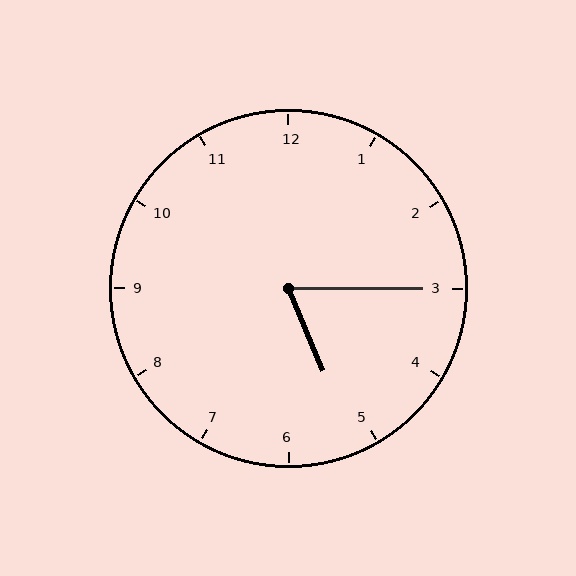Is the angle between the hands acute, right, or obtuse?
It is acute.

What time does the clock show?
5:15.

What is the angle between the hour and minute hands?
Approximately 68 degrees.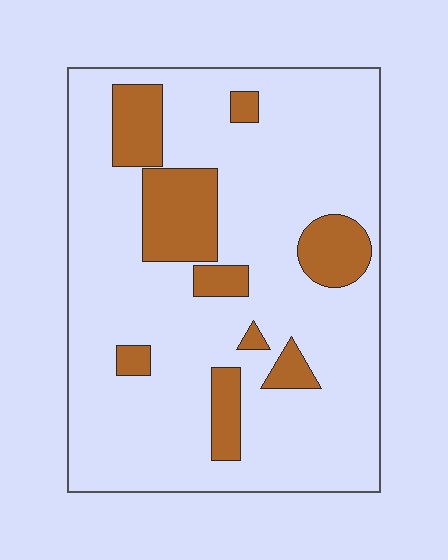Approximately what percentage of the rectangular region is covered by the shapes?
Approximately 20%.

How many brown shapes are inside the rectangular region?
9.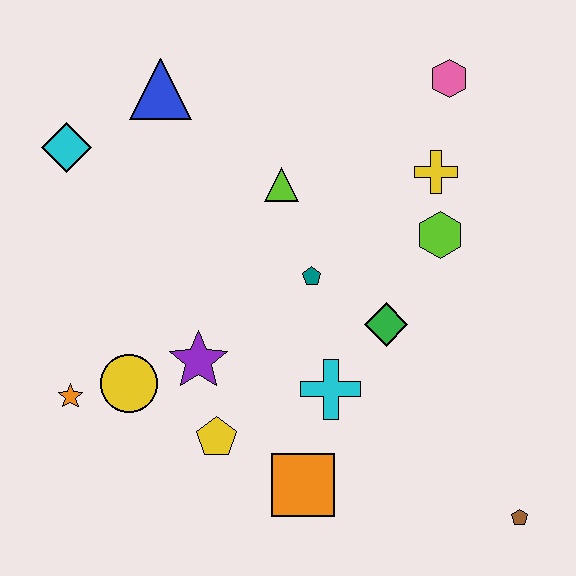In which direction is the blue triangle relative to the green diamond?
The blue triangle is above the green diamond.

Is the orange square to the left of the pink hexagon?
Yes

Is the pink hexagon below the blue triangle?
No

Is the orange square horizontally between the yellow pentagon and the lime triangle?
No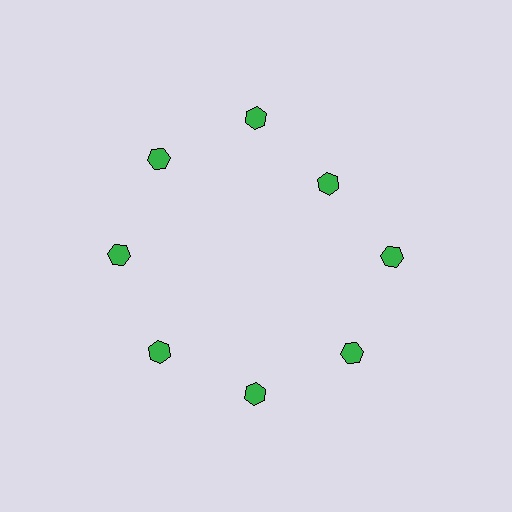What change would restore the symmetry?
The symmetry would be restored by moving it outward, back onto the ring so that all 8 hexagons sit at equal angles and equal distance from the center.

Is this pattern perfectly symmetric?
No. The 8 green hexagons are arranged in a ring, but one element near the 2 o'clock position is pulled inward toward the center, breaking the 8-fold rotational symmetry.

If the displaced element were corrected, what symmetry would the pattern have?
It would have 8-fold rotational symmetry — the pattern would map onto itself every 45 degrees.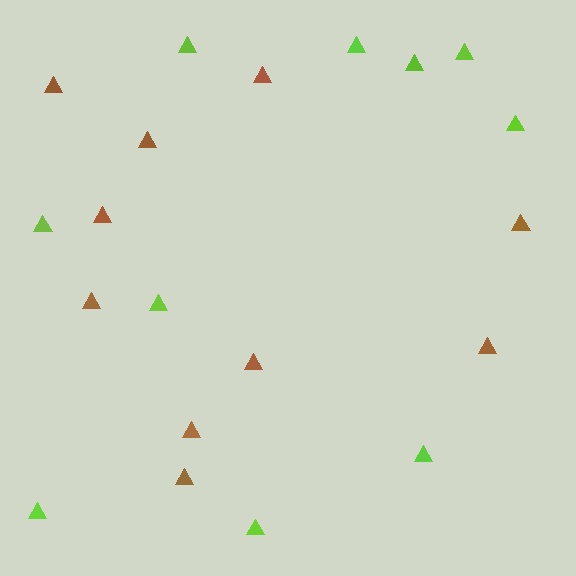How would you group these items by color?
There are 2 groups: one group of brown triangles (10) and one group of lime triangles (10).